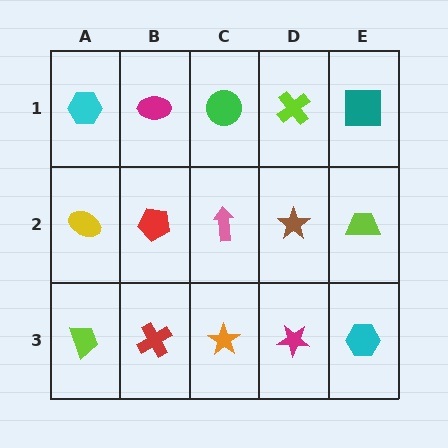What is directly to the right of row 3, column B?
An orange star.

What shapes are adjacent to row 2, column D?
A lime cross (row 1, column D), a magenta star (row 3, column D), a pink arrow (row 2, column C), a lime trapezoid (row 2, column E).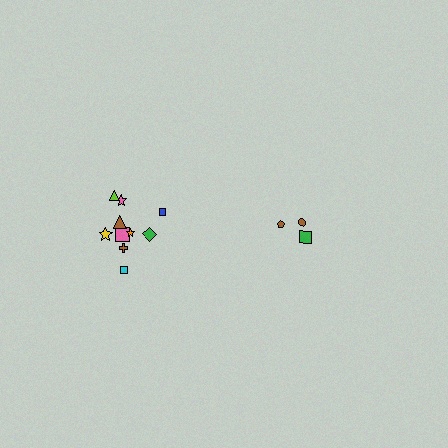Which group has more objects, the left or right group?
The left group.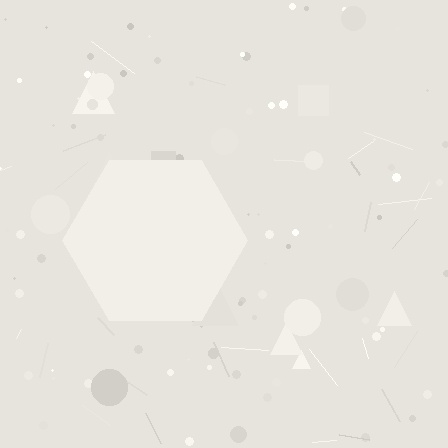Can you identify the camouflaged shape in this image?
The camouflaged shape is a hexagon.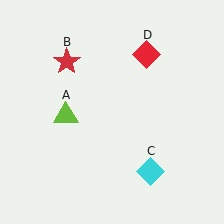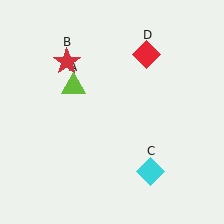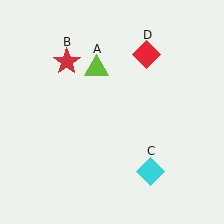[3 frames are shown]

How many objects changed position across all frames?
1 object changed position: lime triangle (object A).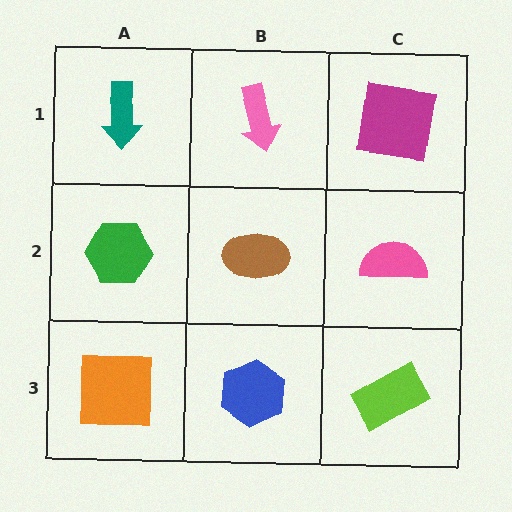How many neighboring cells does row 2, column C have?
3.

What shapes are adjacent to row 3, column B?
A brown ellipse (row 2, column B), an orange square (row 3, column A), a lime rectangle (row 3, column C).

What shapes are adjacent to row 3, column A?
A green hexagon (row 2, column A), a blue hexagon (row 3, column B).